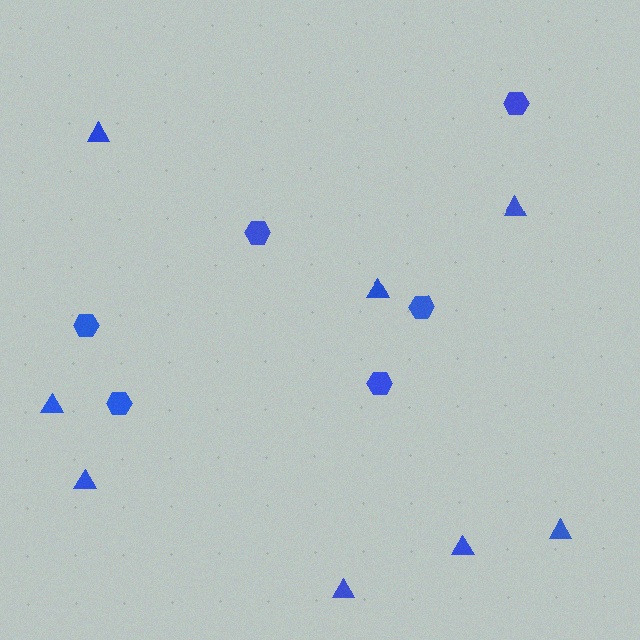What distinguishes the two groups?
There are 2 groups: one group of hexagons (6) and one group of triangles (8).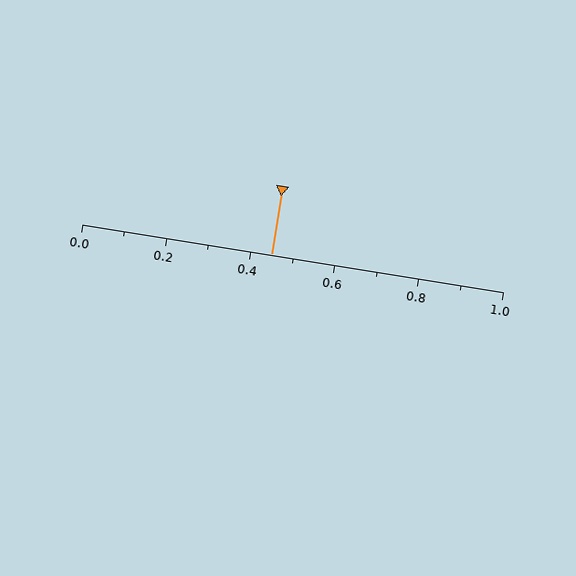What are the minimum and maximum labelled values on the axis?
The axis runs from 0.0 to 1.0.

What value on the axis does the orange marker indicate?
The marker indicates approximately 0.45.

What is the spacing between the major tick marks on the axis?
The major ticks are spaced 0.2 apart.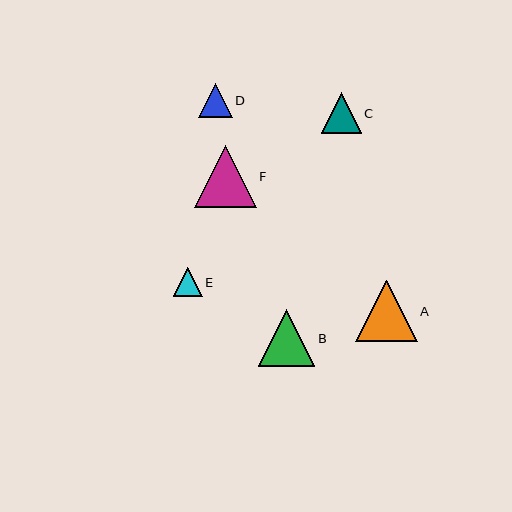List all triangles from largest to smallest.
From largest to smallest: F, A, B, C, D, E.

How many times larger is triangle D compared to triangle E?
Triangle D is approximately 1.2 times the size of triangle E.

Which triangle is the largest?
Triangle F is the largest with a size of approximately 62 pixels.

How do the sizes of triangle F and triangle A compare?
Triangle F and triangle A are approximately the same size.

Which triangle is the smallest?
Triangle E is the smallest with a size of approximately 29 pixels.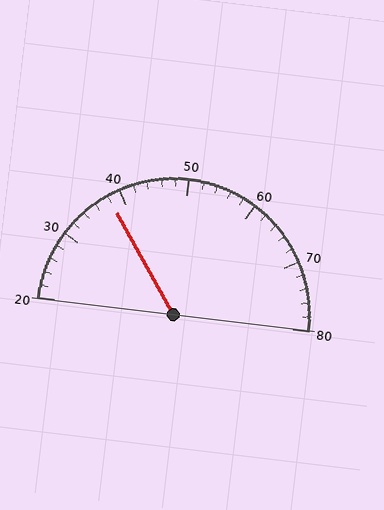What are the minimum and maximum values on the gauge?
The gauge ranges from 20 to 80.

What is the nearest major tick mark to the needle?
The nearest major tick mark is 40.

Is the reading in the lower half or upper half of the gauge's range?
The reading is in the lower half of the range (20 to 80).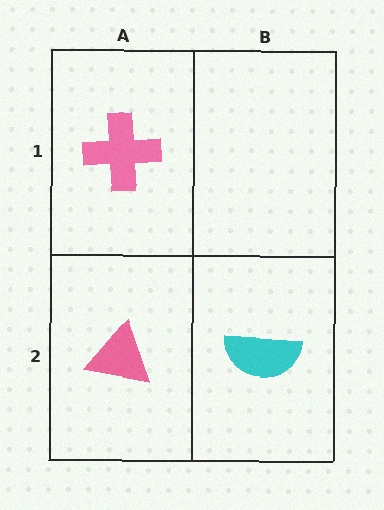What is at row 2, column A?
A pink triangle.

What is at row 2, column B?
A cyan semicircle.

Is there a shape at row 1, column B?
No, that cell is empty.